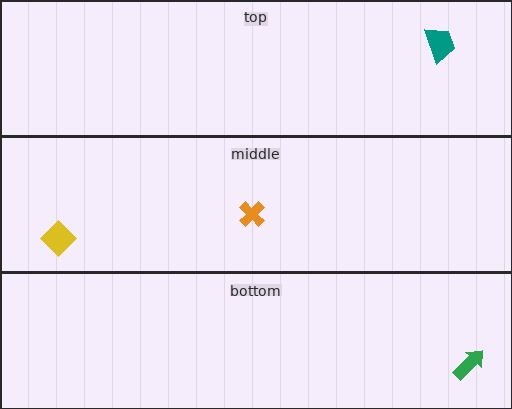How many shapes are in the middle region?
2.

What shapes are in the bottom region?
The green arrow.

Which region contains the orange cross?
The middle region.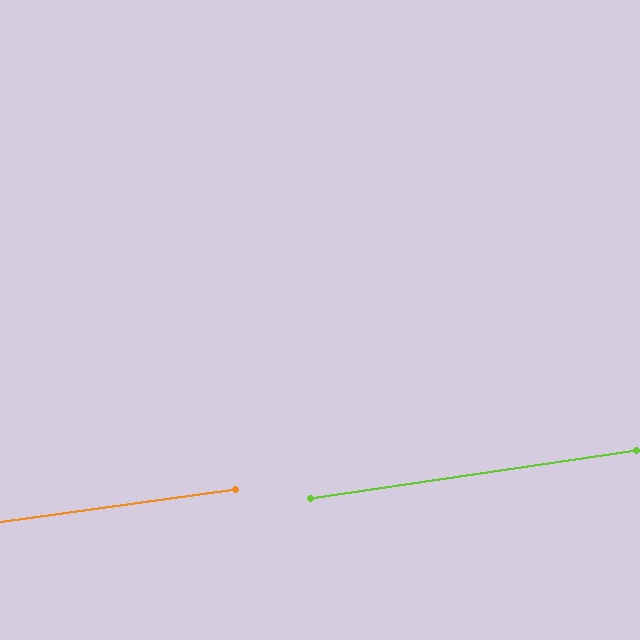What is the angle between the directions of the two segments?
Approximately 0 degrees.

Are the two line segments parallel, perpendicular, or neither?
Parallel — their directions differ by only 0.4°.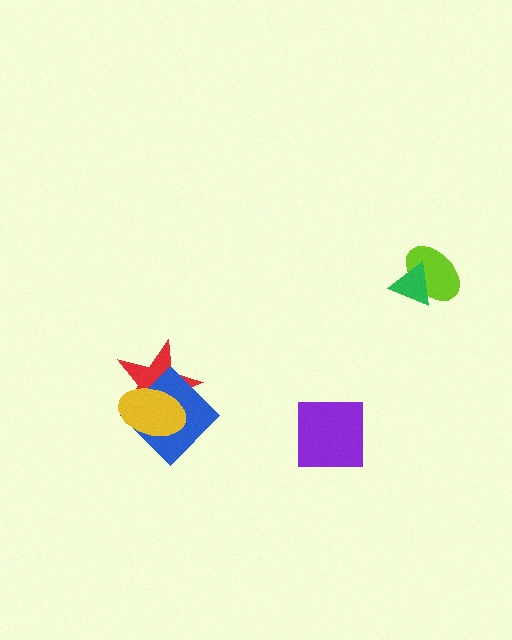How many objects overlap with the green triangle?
1 object overlaps with the green triangle.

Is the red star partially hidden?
Yes, it is partially covered by another shape.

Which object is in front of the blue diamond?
The yellow ellipse is in front of the blue diamond.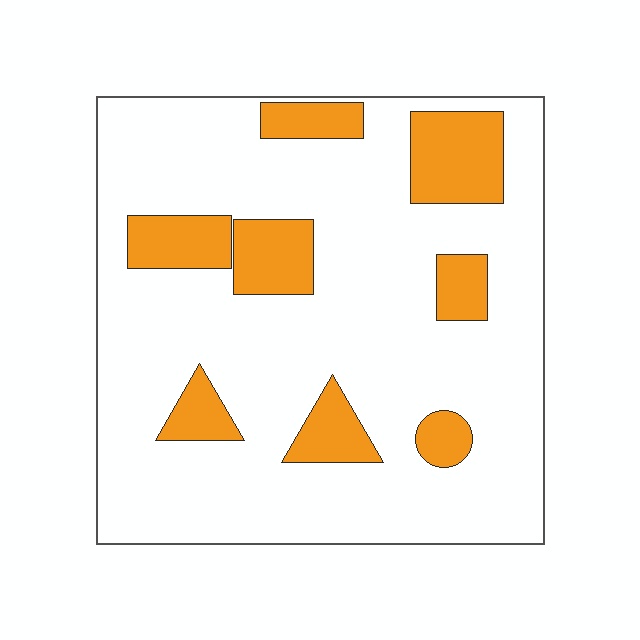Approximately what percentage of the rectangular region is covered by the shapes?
Approximately 20%.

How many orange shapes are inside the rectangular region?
8.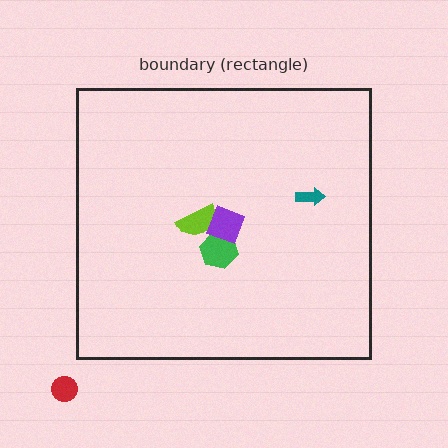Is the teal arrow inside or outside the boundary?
Inside.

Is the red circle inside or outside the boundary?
Outside.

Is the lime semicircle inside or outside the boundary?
Inside.